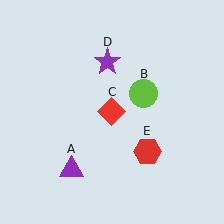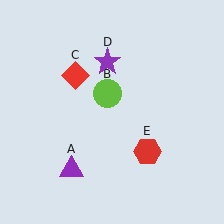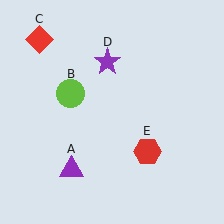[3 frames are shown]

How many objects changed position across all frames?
2 objects changed position: lime circle (object B), red diamond (object C).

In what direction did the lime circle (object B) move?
The lime circle (object B) moved left.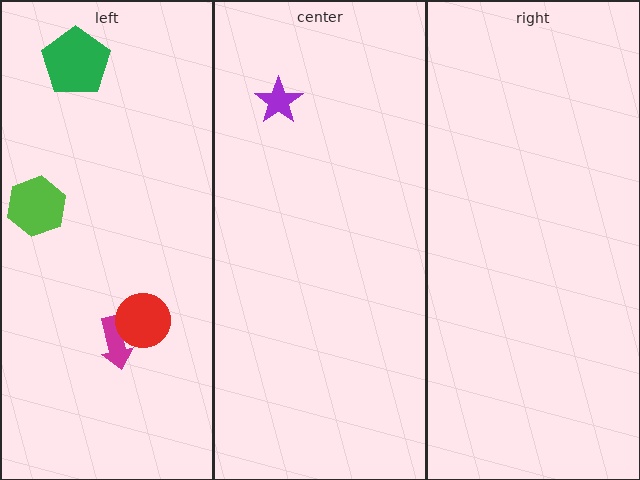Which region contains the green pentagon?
The left region.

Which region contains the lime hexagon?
The left region.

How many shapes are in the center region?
1.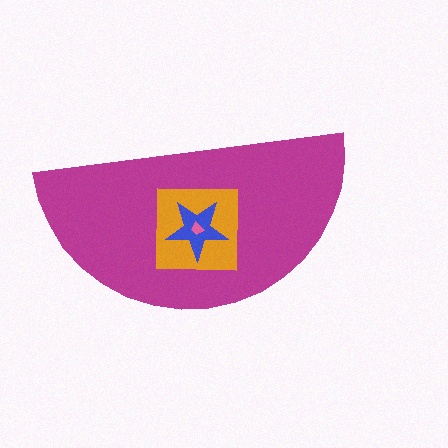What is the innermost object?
The pink trapezoid.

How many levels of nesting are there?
4.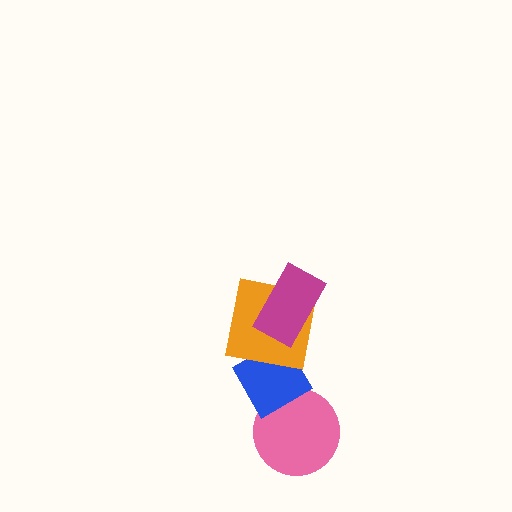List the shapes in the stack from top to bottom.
From top to bottom: the magenta rectangle, the orange square, the blue diamond, the pink circle.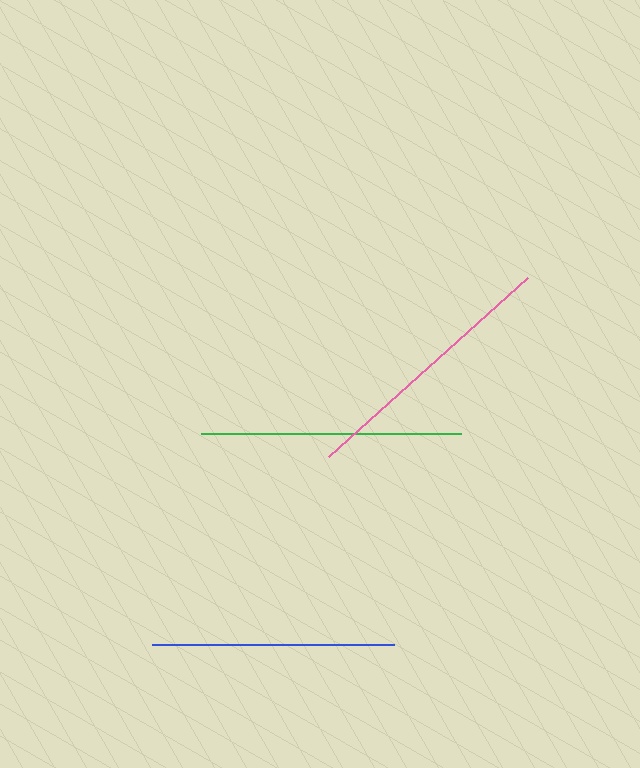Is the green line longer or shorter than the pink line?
The pink line is longer than the green line.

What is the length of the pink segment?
The pink segment is approximately 267 pixels long.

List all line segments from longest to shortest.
From longest to shortest: pink, green, blue.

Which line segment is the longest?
The pink line is the longest at approximately 267 pixels.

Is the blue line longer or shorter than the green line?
The green line is longer than the blue line.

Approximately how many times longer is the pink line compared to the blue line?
The pink line is approximately 1.1 times the length of the blue line.